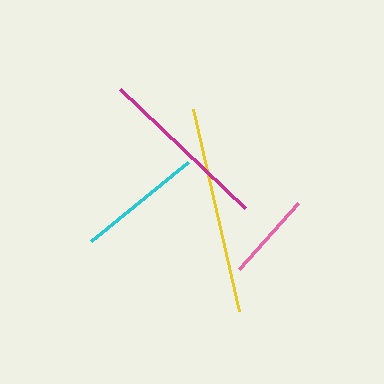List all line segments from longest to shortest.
From longest to shortest: yellow, magenta, cyan, pink.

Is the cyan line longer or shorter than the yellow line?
The yellow line is longer than the cyan line.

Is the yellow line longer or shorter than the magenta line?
The yellow line is longer than the magenta line.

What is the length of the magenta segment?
The magenta segment is approximately 172 pixels long.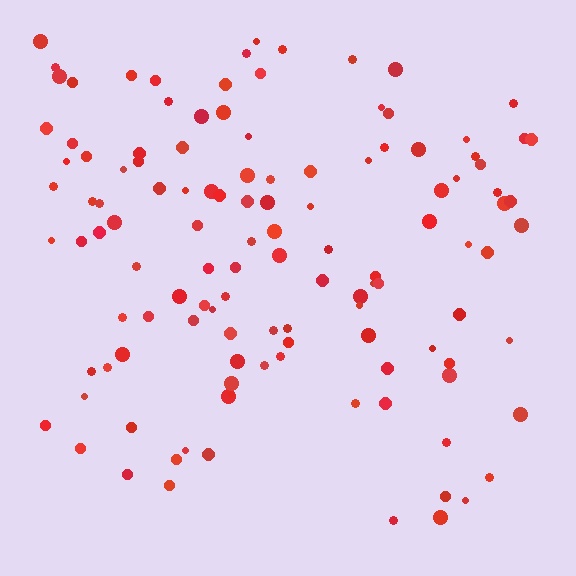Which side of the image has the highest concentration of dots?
The top.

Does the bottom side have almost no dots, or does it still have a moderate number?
Still a moderate number, just noticeably fewer than the top.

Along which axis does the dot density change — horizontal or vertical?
Vertical.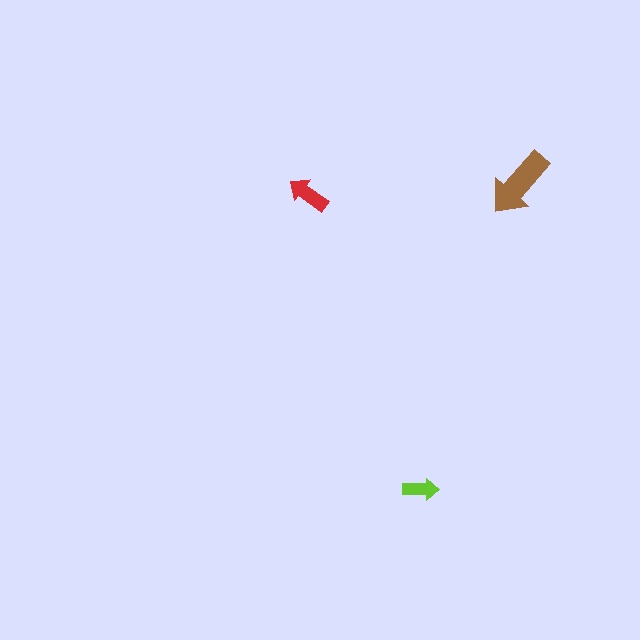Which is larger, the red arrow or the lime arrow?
The red one.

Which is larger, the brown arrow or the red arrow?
The brown one.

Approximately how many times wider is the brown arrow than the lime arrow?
About 2 times wider.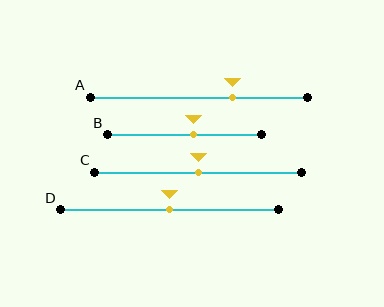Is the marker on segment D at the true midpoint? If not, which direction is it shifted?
Yes, the marker on segment D is at the true midpoint.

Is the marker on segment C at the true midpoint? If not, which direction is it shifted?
Yes, the marker on segment C is at the true midpoint.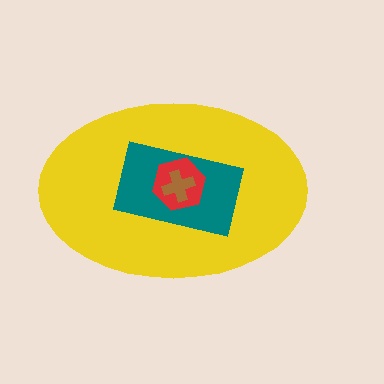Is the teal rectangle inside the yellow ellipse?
Yes.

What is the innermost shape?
The brown cross.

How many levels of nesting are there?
4.